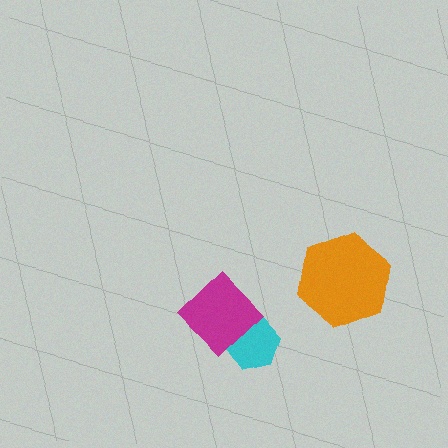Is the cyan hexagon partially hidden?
Yes, it is partially covered by another shape.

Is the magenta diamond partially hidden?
No, no other shape covers it.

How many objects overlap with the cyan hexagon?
1 object overlaps with the cyan hexagon.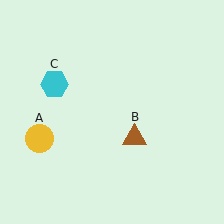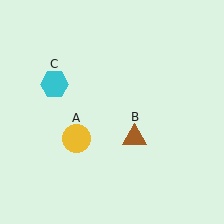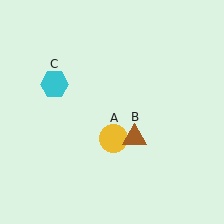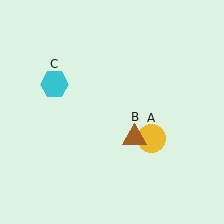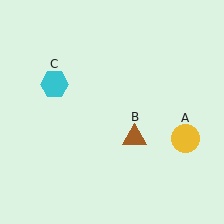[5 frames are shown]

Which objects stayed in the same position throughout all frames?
Brown triangle (object B) and cyan hexagon (object C) remained stationary.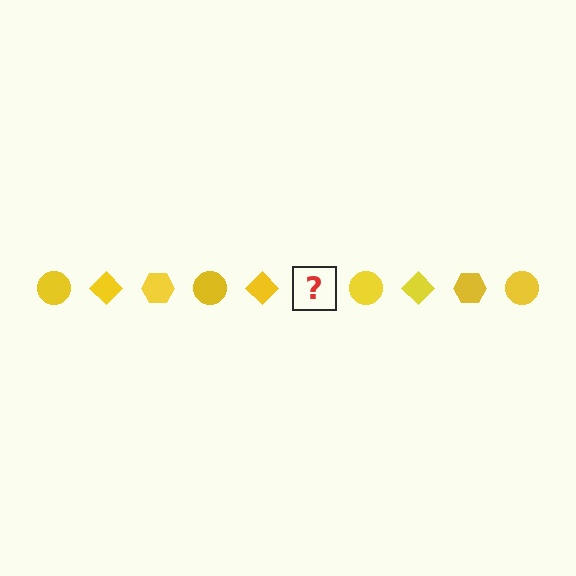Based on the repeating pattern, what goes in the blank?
The blank should be a yellow hexagon.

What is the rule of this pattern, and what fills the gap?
The rule is that the pattern cycles through circle, diamond, hexagon shapes in yellow. The gap should be filled with a yellow hexagon.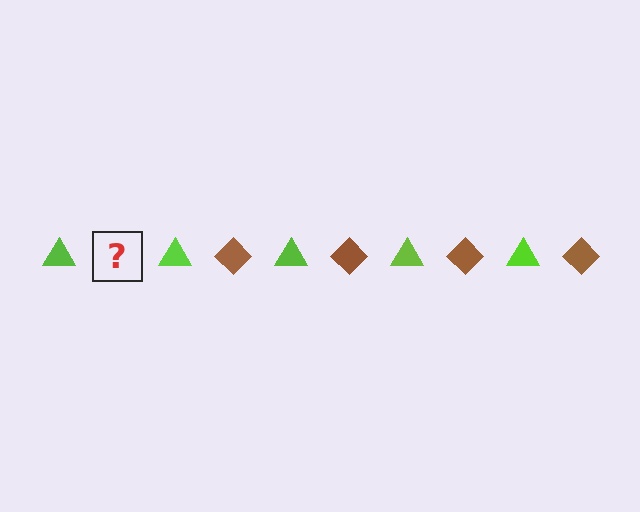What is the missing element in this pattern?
The missing element is a brown diamond.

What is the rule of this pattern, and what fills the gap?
The rule is that the pattern alternates between lime triangle and brown diamond. The gap should be filled with a brown diamond.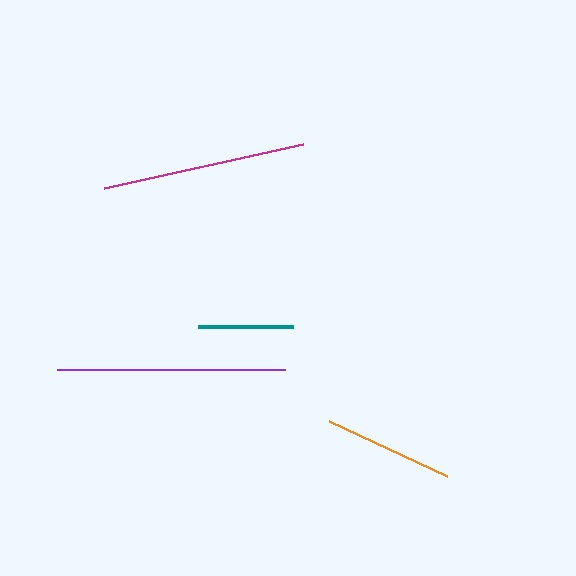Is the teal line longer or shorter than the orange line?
The orange line is longer than the teal line.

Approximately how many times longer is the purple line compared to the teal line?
The purple line is approximately 2.4 times the length of the teal line.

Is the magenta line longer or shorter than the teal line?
The magenta line is longer than the teal line.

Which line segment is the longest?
The purple line is the longest at approximately 228 pixels.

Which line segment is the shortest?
The teal line is the shortest at approximately 95 pixels.